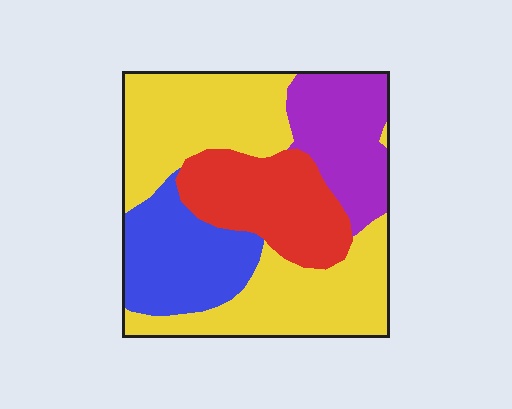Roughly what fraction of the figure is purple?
Purple covers 17% of the figure.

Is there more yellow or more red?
Yellow.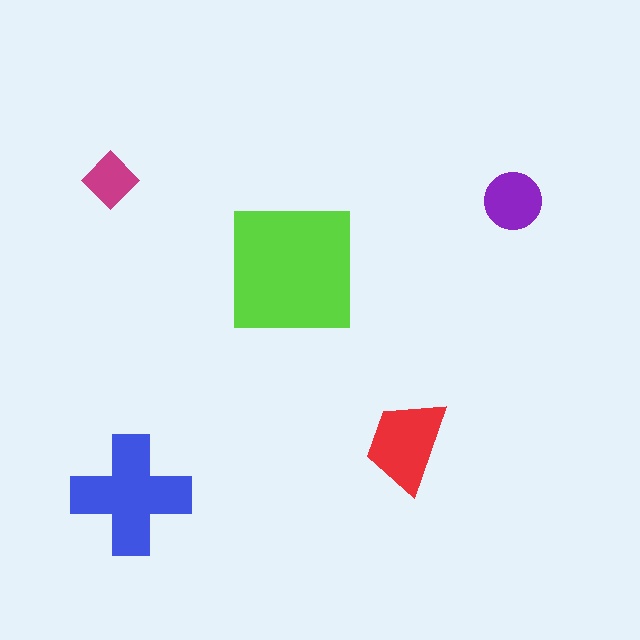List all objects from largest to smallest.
The lime square, the blue cross, the red trapezoid, the purple circle, the magenta diamond.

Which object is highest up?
The magenta diamond is topmost.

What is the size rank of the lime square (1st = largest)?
1st.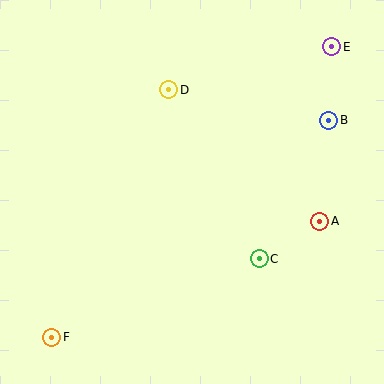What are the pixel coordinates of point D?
Point D is at (169, 90).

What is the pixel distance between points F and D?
The distance between F and D is 274 pixels.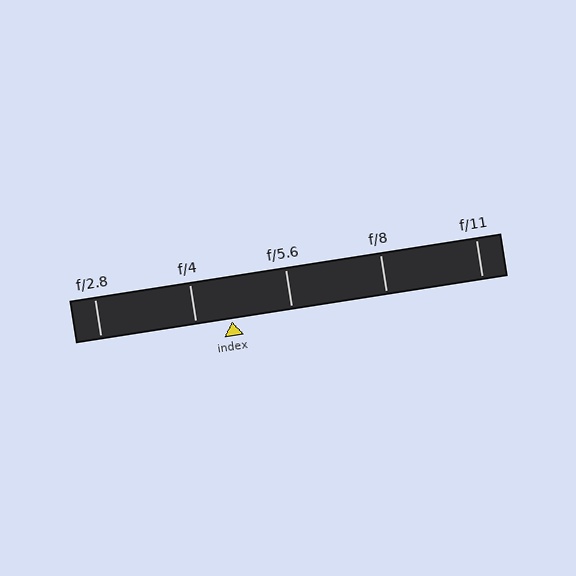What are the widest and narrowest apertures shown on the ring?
The widest aperture shown is f/2.8 and the narrowest is f/11.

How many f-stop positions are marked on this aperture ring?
There are 5 f-stop positions marked.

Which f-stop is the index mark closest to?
The index mark is closest to f/4.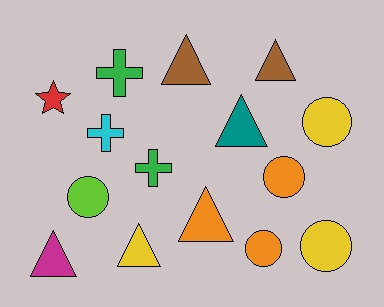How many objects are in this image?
There are 15 objects.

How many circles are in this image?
There are 5 circles.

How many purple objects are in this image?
There are no purple objects.